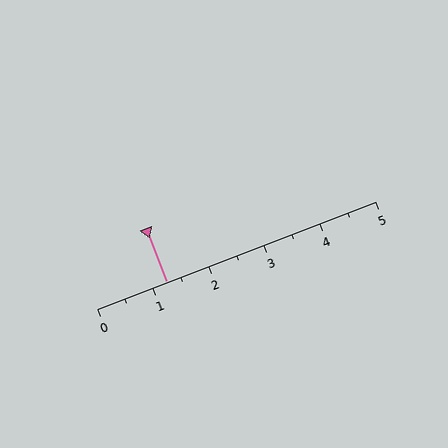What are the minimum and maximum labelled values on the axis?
The axis runs from 0 to 5.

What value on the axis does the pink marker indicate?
The marker indicates approximately 1.2.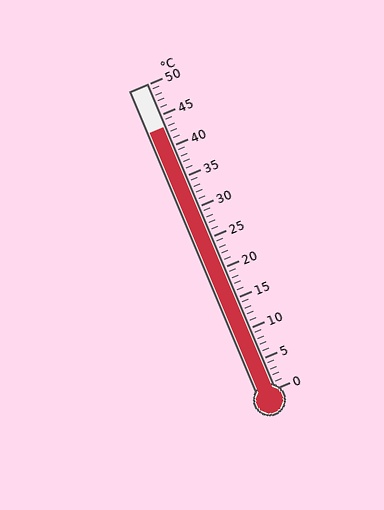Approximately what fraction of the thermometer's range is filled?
The thermometer is filled to approximately 85% of its range.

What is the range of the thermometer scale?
The thermometer scale ranges from 0°C to 50°C.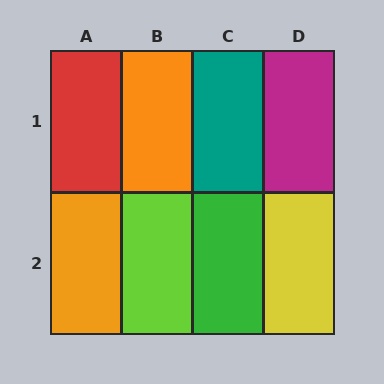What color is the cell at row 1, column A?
Red.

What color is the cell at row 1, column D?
Magenta.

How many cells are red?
1 cell is red.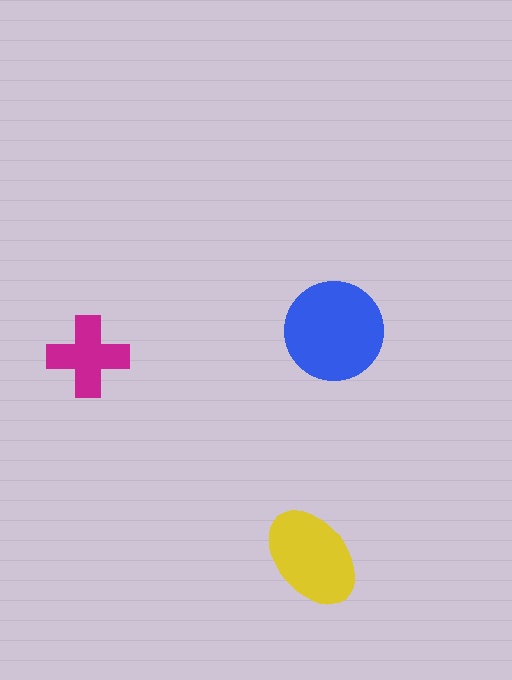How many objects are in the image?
There are 3 objects in the image.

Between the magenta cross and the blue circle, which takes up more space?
The blue circle.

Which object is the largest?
The blue circle.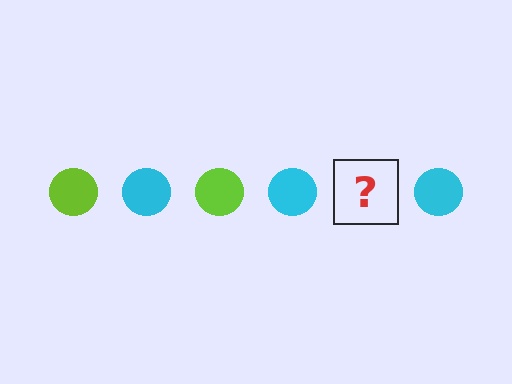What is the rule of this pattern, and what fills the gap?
The rule is that the pattern cycles through lime, cyan circles. The gap should be filled with a lime circle.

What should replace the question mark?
The question mark should be replaced with a lime circle.